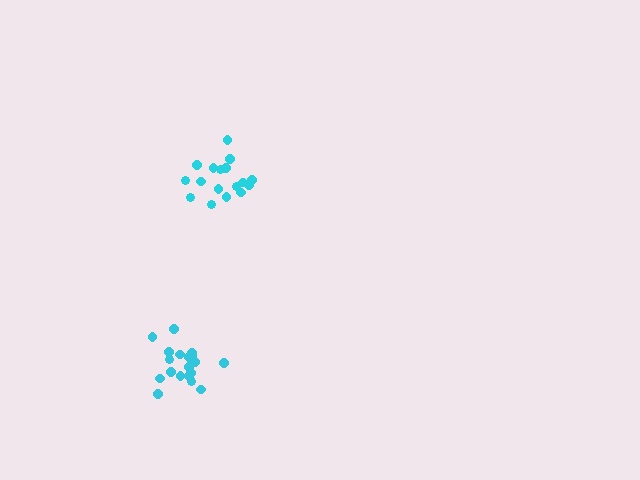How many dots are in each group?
Group 1: 19 dots, Group 2: 17 dots (36 total).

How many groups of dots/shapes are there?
There are 2 groups.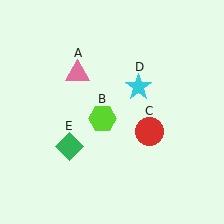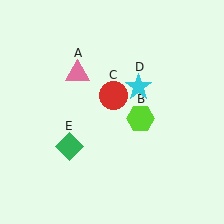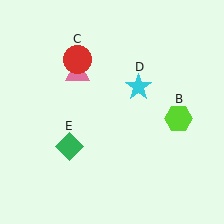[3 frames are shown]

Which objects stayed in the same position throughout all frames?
Pink triangle (object A) and cyan star (object D) and green diamond (object E) remained stationary.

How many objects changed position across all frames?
2 objects changed position: lime hexagon (object B), red circle (object C).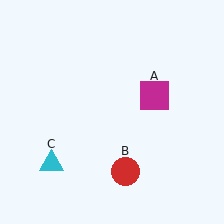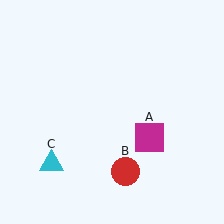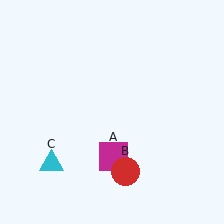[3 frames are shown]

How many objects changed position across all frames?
1 object changed position: magenta square (object A).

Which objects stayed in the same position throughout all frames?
Red circle (object B) and cyan triangle (object C) remained stationary.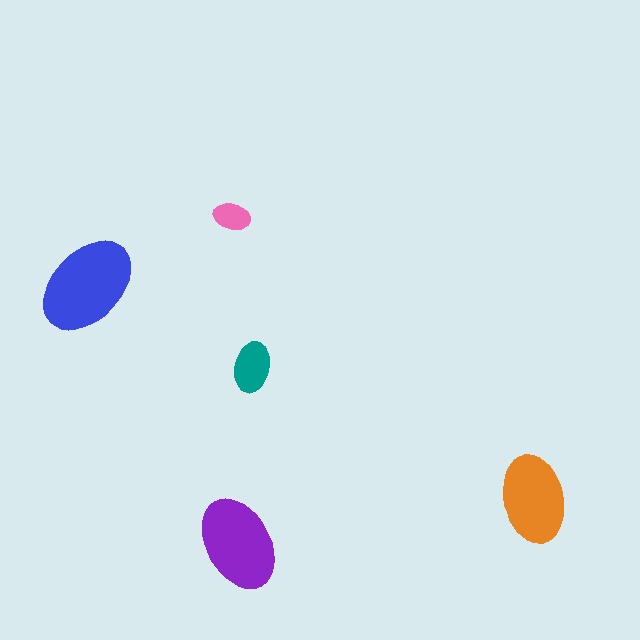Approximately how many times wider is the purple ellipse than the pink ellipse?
About 2.5 times wider.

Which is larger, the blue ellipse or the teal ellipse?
The blue one.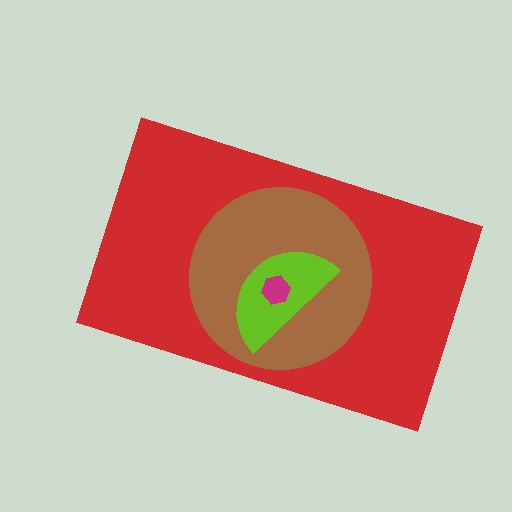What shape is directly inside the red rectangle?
The brown circle.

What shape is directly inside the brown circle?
The lime semicircle.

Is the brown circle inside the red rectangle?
Yes.